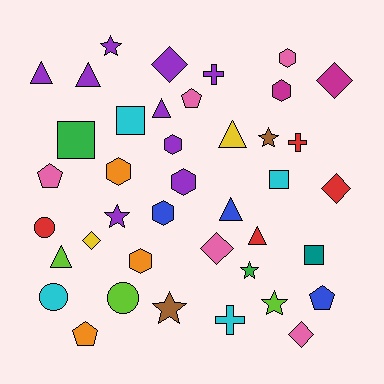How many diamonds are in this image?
There are 6 diamonds.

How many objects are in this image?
There are 40 objects.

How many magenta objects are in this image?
There are 2 magenta objects.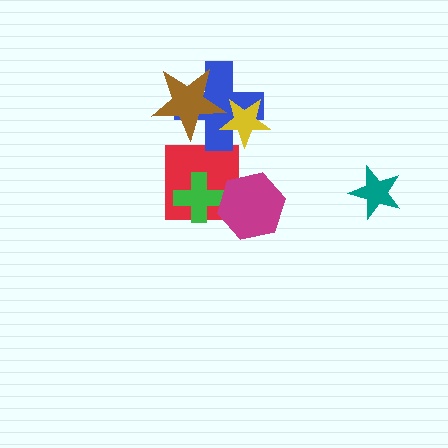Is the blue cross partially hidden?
Yes, it is partially covered by another shape.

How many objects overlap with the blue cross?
2 objects overlap with the blue cross.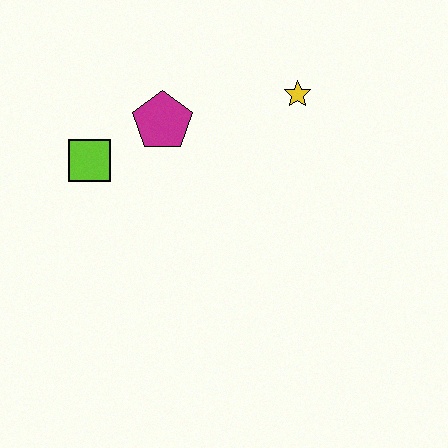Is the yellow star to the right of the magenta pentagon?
Yes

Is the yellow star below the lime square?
No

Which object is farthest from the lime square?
The yellow star is farthest from the lime square.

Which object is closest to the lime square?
The magenta pentagon is closest to the lime square.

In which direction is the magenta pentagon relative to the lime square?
The magenta pentagon is to the right of the lime square.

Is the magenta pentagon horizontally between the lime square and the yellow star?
Yes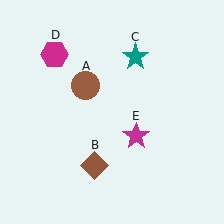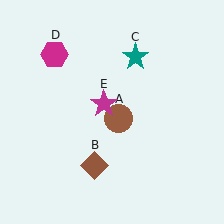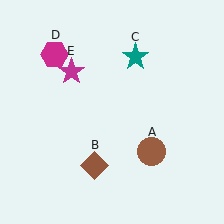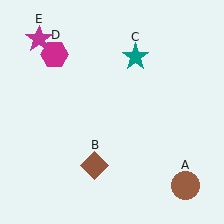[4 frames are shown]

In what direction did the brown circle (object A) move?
The brown circle (object A) moved down and to the right.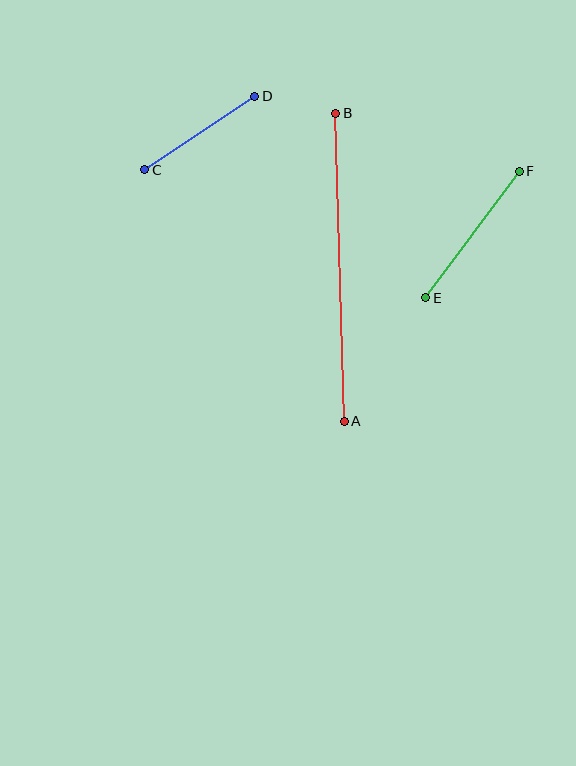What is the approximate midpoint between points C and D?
The midpoint is at approximately (200, 133) pixels.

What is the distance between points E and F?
The distance is approximately 157 pixels.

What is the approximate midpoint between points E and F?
The midpoint is at approximately (473, 234) pixels.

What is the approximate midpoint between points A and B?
The midpoint is at approximately (340, 267) pixels.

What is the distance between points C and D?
The distance is approximately 132 pixels.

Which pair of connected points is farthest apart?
Points A and B are farthest apart.